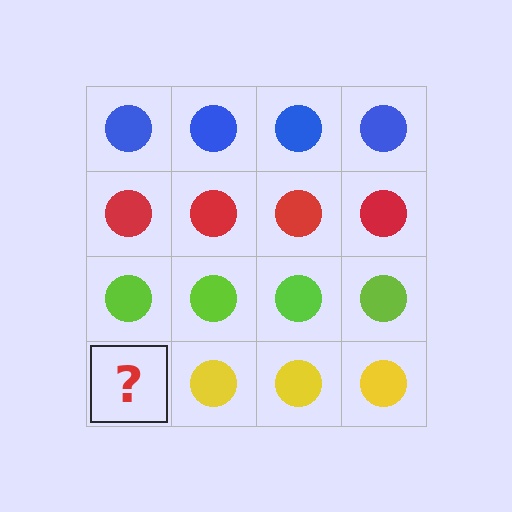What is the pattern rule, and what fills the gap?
The rule is that each row has a consistent color. The gap should be filled with a yellow circle.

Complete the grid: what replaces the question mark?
The question mark should be replaced with a yellow circle.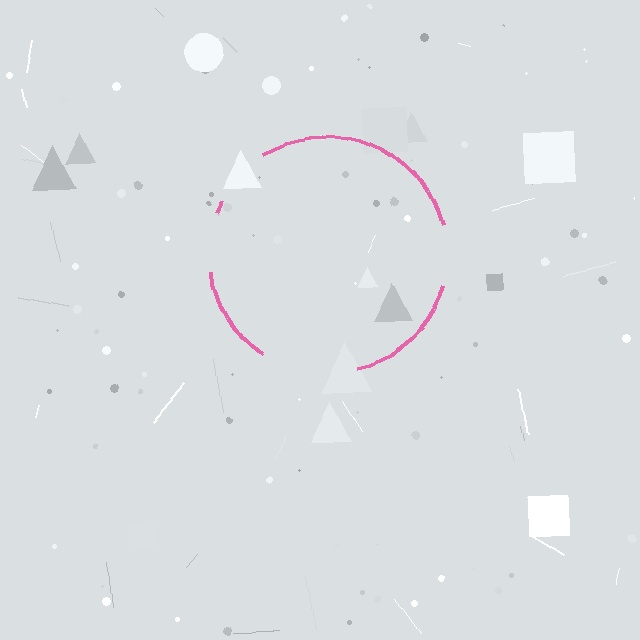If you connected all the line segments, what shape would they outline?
They would outline a circle.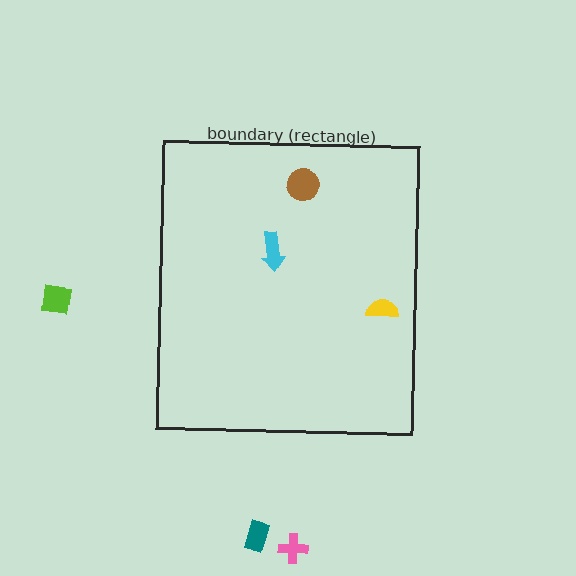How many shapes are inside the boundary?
3 inside, 3 outside.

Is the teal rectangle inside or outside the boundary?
Outside.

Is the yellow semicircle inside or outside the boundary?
Inside.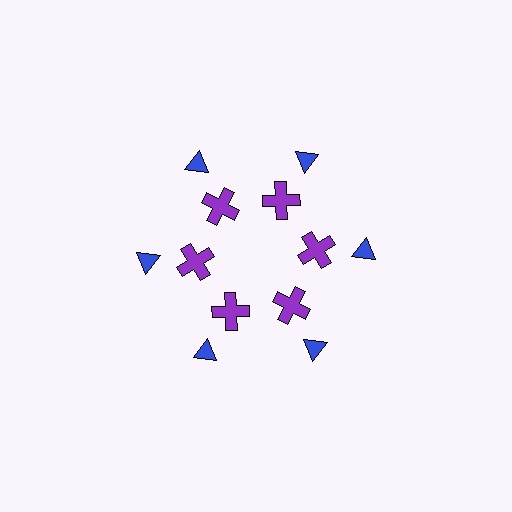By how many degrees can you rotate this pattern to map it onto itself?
The pattern maps onto itself every 60 degrees of rotation.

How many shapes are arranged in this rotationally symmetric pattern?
There are 12 shapes, arranged in 6 groups of 2.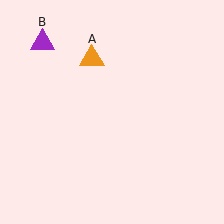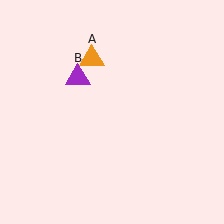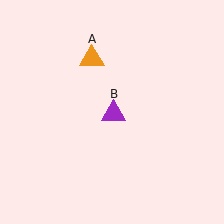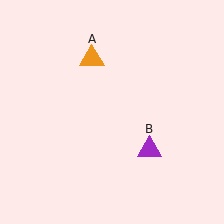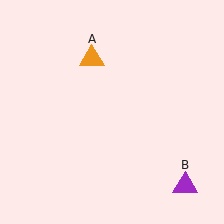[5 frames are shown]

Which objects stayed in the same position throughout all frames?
Orange triangle (object A) remained stationary.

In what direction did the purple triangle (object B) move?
The purple triangle (object B) moved down and to the right.